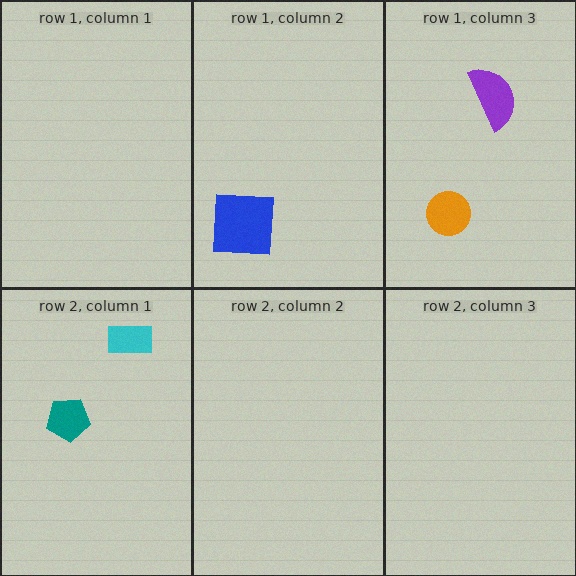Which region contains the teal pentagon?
The row 2, column 1 region.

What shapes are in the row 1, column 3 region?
The purple semicircle, the orange circle.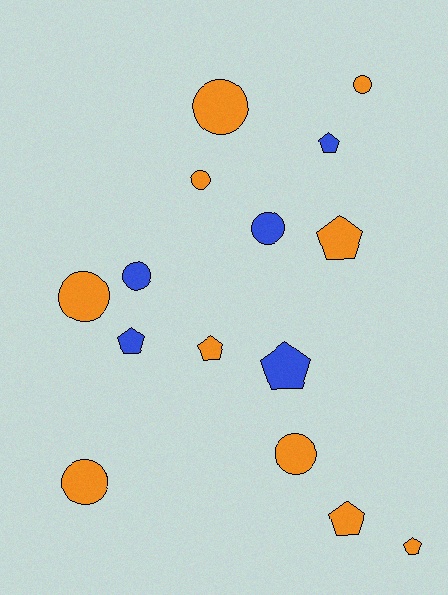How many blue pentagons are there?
There are 3 blue pentagons.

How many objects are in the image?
There are 15 objects.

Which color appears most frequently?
Orange, with 10 objects.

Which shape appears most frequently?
Circle, with 8 objects.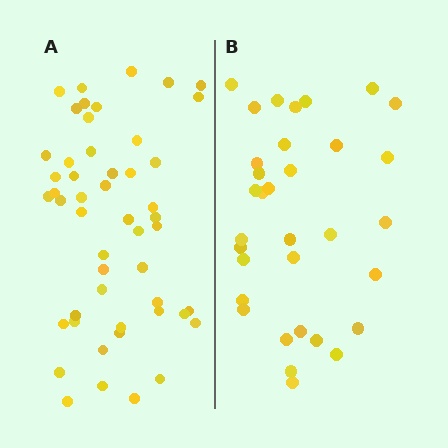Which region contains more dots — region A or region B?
Region A (the left region) has more dots.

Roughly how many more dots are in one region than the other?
Region A has approximately 15 more dots than region B.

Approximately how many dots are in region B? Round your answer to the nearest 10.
About 30 dots. (The exact count is 33, which rounds to 30.)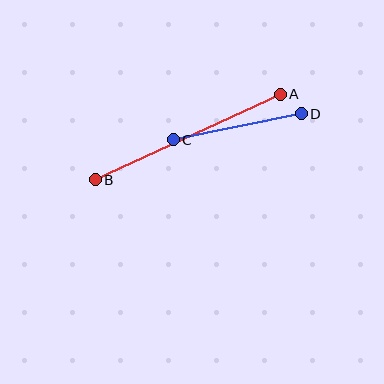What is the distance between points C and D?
The distance is approximately 131 pixels.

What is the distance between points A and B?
The distance is approximately 204 pixels.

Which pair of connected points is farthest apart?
Points A and B are farthest apart.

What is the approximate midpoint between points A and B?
The midpoint is at approximately (188, 137) pixels.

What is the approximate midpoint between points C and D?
The midpoint is at approximately (237, 127) pixels.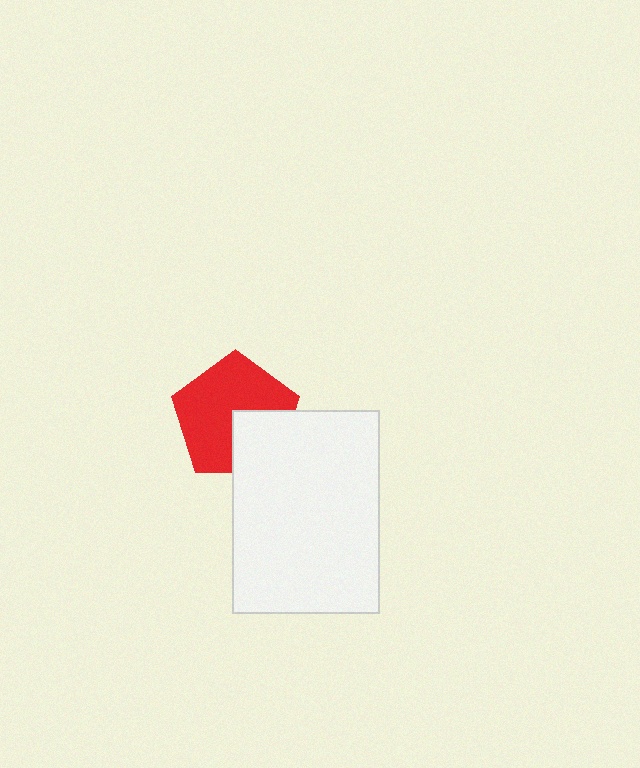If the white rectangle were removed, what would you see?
You would see the complete red pentagon.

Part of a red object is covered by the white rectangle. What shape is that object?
It is a pentagon.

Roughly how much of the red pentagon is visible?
Most of it is visible (roughly 69%).